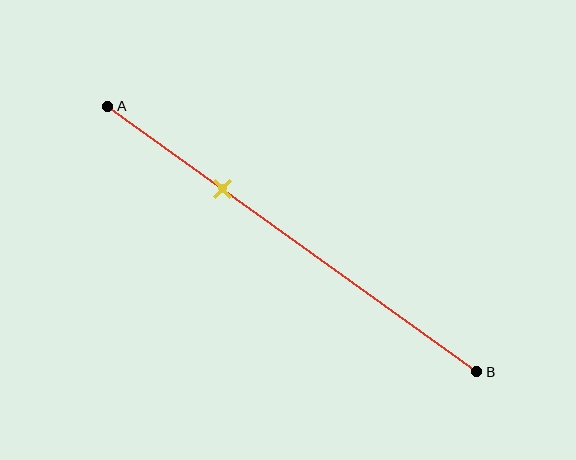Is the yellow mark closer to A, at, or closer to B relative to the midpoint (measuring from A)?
The yellow mark is closer to point A than the midpoint of segment AB.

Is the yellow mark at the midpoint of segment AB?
No, the mark is at about 30% from A, not at the 50% midpoint.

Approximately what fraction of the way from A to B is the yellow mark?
The yellow mark is approximately 30% of the way from A to B.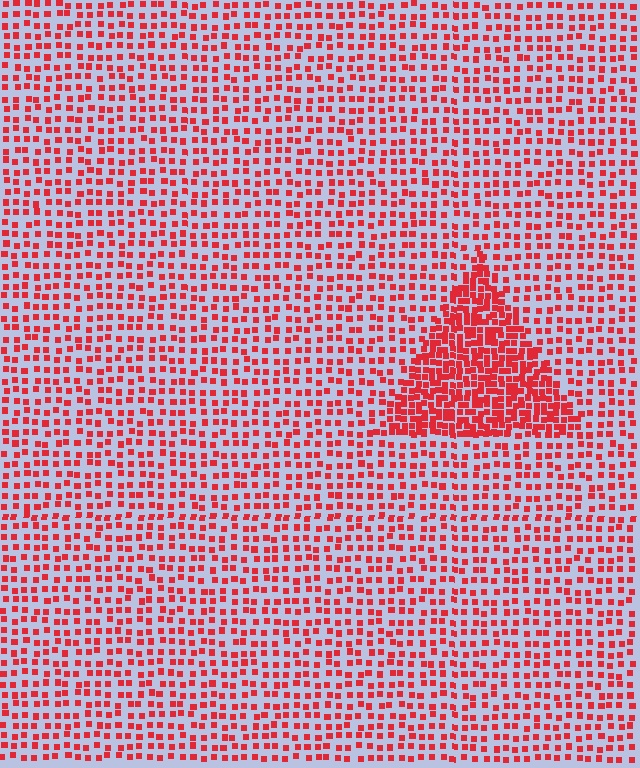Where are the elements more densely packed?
The elements are more densely packed inside the triangle boundary.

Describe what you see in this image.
The image contains small red elements arranged at two different densities. A triangle-shaped region is visible where the elements are more densely packed than the surrounding area.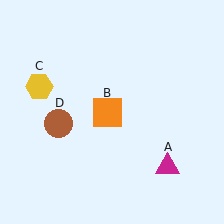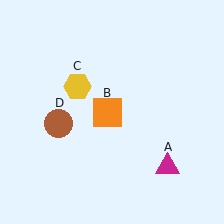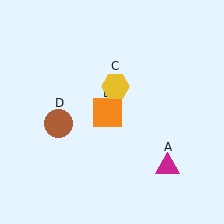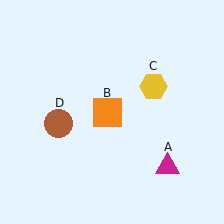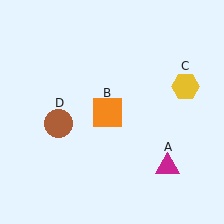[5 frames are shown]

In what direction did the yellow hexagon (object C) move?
The yellow hexagon (object C) moved right.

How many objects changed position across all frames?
1 object changed position: yellow hexagon (object C).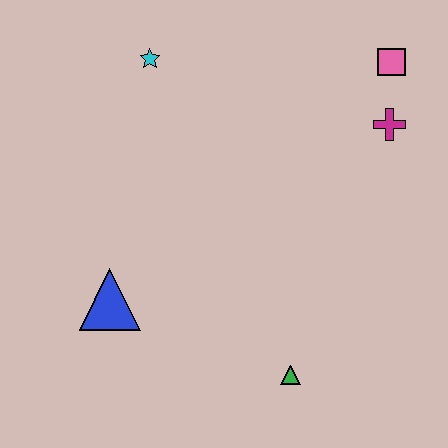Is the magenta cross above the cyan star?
No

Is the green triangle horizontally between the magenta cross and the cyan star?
Yes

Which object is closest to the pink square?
The magenta cross is closest to the pink square.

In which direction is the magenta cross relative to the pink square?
The magenta cross is below the pink square.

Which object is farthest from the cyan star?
The green triangle is farthest from the cyan star.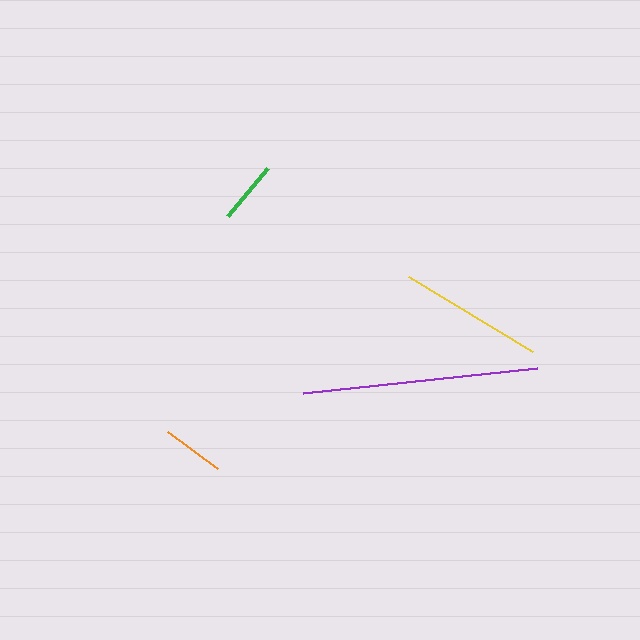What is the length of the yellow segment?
The yellow segment is approximately 145 pixels long.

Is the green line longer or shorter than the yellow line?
The yellow line is longer than the green line.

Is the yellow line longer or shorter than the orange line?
The yellow line is longer than the orange line.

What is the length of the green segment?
The green segment is approximately 63 pixels long.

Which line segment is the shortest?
The orange line is the shortest at approximately 62 pixels.